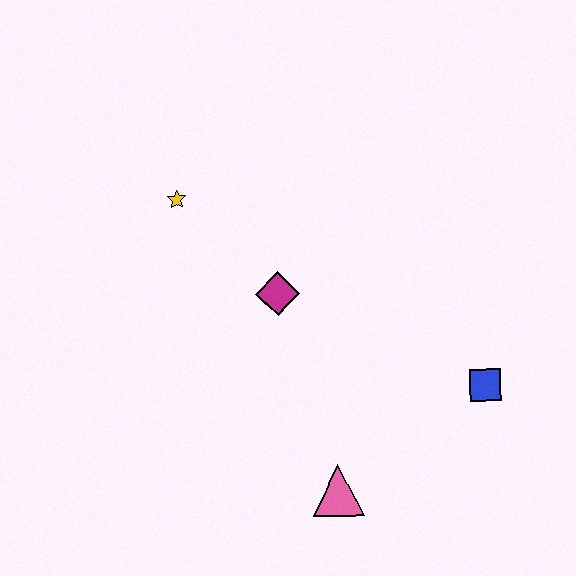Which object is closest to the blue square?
The pink triangle is closest to the blue square.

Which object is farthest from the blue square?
The yellow star is farthest from the blue square.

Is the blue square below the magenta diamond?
Yes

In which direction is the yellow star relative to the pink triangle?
The yellow star is above the pink triangle.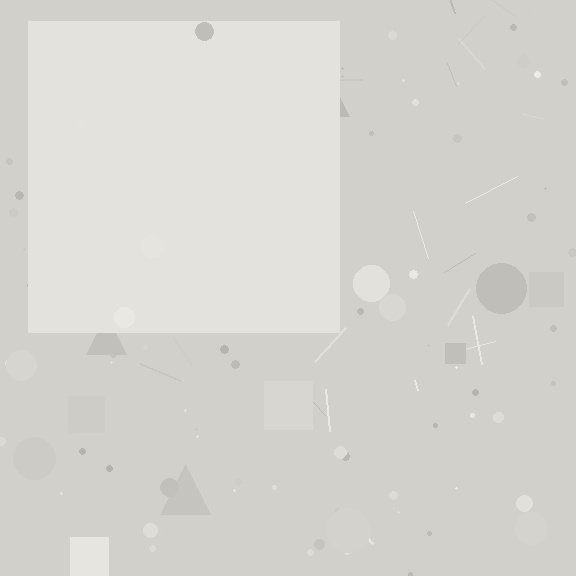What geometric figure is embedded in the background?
A square is embedded in the background.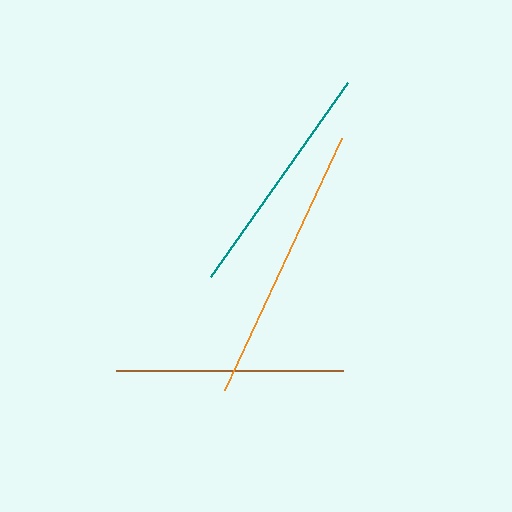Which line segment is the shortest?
The brown line is the shortest at approximately 227 pixels.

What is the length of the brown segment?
The brown segment is approximately 227 pixels long.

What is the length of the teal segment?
The teal segment is approximately 238 pixels long.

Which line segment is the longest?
The orange line is the longest at approximately 278 pixels.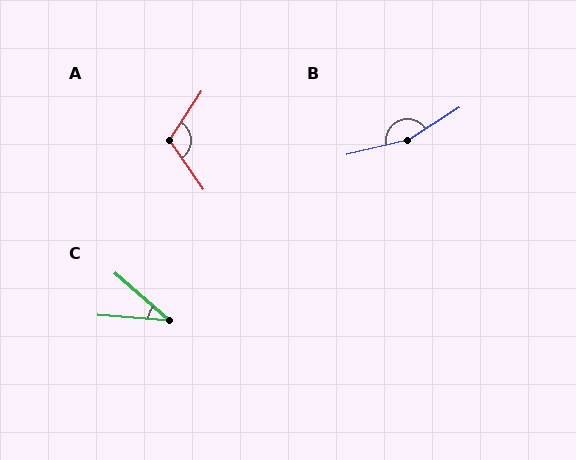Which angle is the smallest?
C, at approximately 37 degrees.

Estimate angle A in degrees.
Approximately 112 degrees.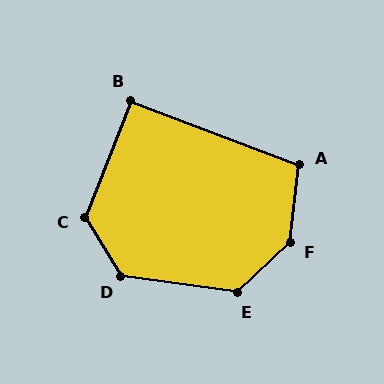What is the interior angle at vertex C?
Approximately 127 degrees (obtuse).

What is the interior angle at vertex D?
Approximately 129 degrees (obtuse).